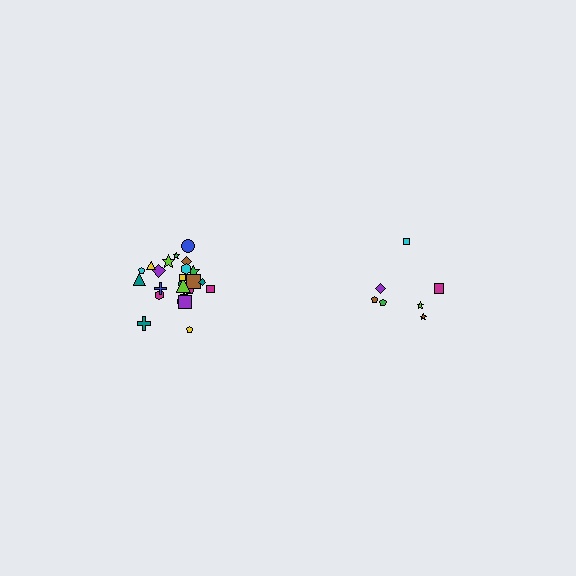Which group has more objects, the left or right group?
The left group.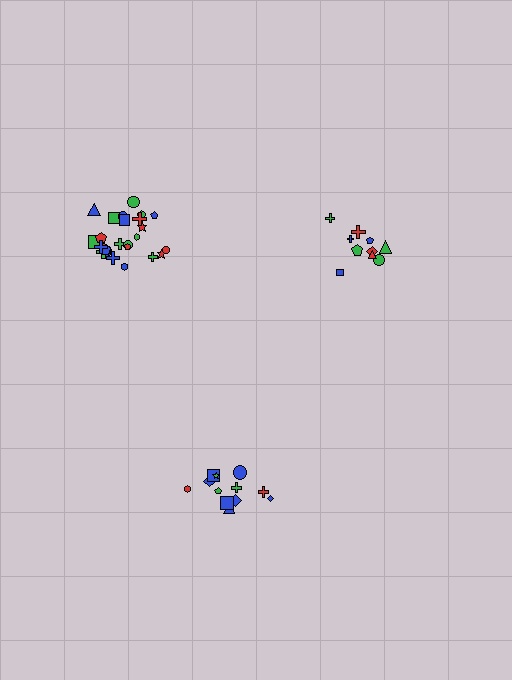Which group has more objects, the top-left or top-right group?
The top-left group.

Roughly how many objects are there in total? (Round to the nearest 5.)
Roughly 45 objects in total.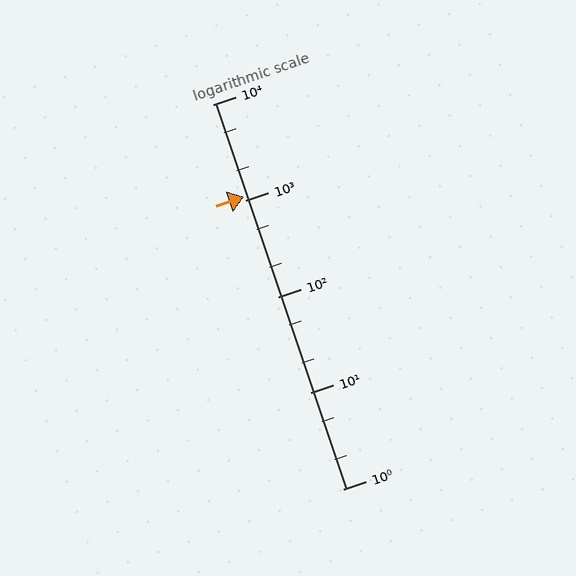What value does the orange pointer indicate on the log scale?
The pointer indicates approximately 1100.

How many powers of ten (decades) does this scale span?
The scale spans 4 decades, from 1 to 10000.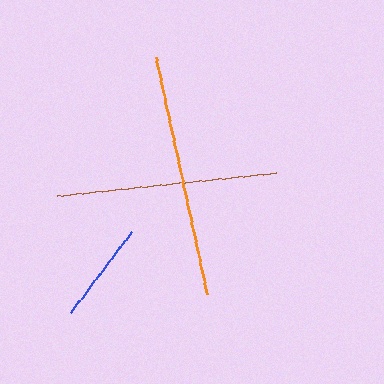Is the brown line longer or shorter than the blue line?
The brown line is longer than the blue line.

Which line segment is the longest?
The orange line is the longest at approximately 242 pixels.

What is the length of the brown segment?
The brown segment is approximately 221 pixels long.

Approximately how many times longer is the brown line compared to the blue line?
The brown line is approximately 2.2 times the length of the blue line.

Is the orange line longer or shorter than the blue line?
The orange line is longer than the blue line.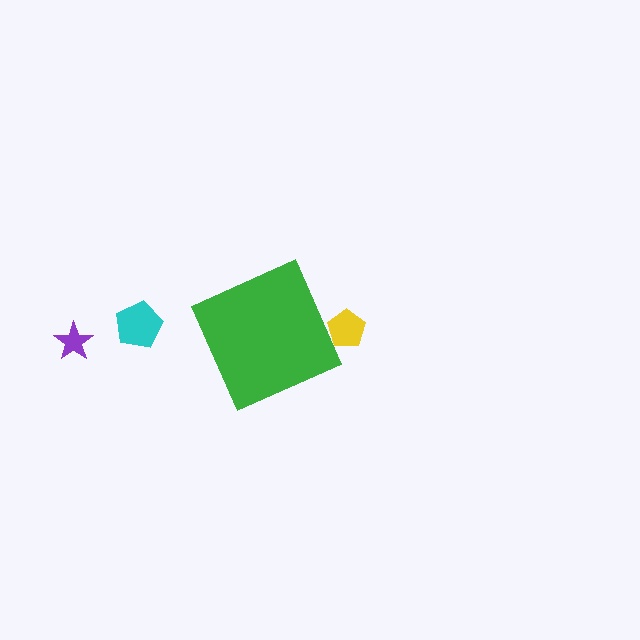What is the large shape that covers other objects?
A green diamond.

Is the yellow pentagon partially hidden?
Yes, the yellow pentagon is partially hidden behind the green diamond.